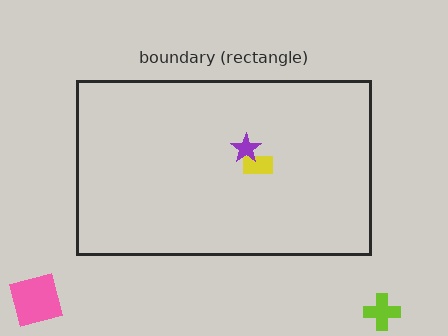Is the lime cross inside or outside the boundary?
Outside.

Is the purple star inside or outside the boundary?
Inside.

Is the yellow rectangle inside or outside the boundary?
Inside.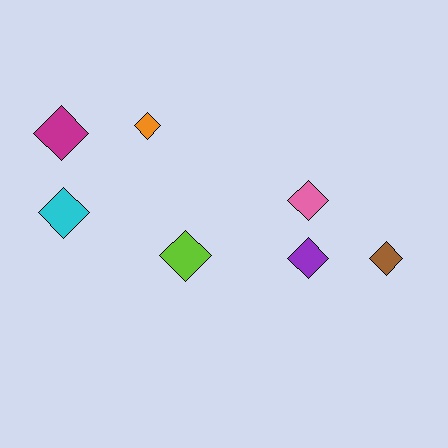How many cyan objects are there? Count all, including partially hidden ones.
There is 1 cyan object.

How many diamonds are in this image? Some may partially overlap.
There are 7 diamonds.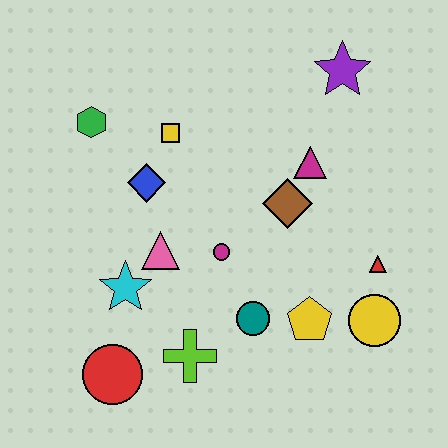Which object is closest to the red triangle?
The yellow circle is closest to the red triangle.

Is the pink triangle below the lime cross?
No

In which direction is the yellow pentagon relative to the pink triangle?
The yellow pentagon is to the right of the pink triangle.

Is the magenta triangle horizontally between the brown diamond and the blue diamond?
No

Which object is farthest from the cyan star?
The purple star is farthest from the cyan star.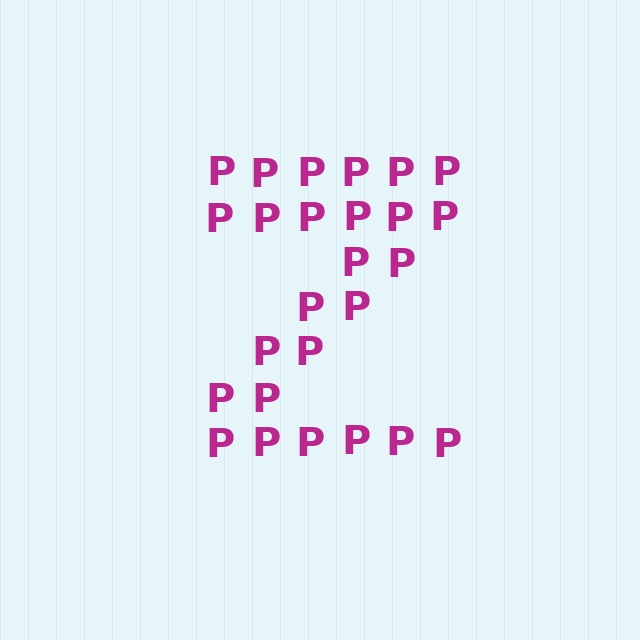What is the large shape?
The large shape is the letter Z.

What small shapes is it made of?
It is made of small letter P's.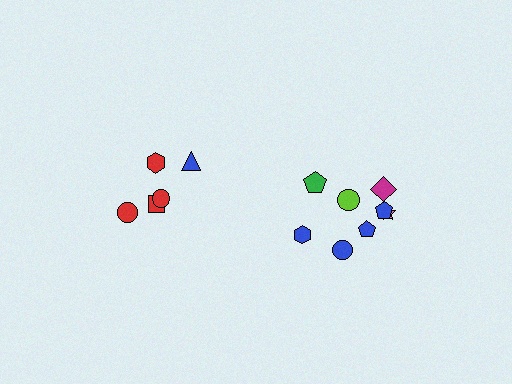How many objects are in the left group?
There are 5 objects.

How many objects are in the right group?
There are 8 objects.